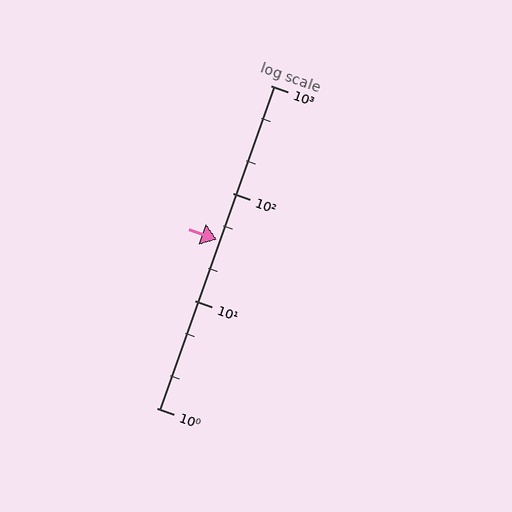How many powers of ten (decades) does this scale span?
The scale spans 3 decades, from 1 to 1000.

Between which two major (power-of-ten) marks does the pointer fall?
The pointer is between 10 and 100.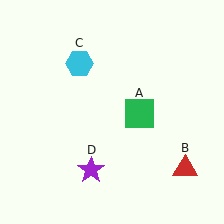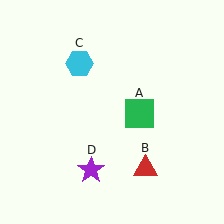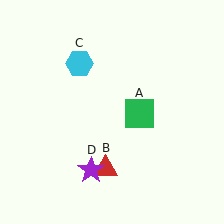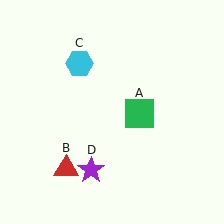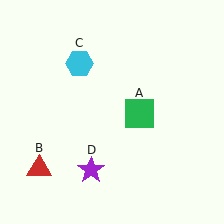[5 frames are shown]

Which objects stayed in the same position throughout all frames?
Green square (object A) and cyan hexagon (object C) and purple star (object D) remained stationary.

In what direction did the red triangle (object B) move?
The red triangle (object B) moved left.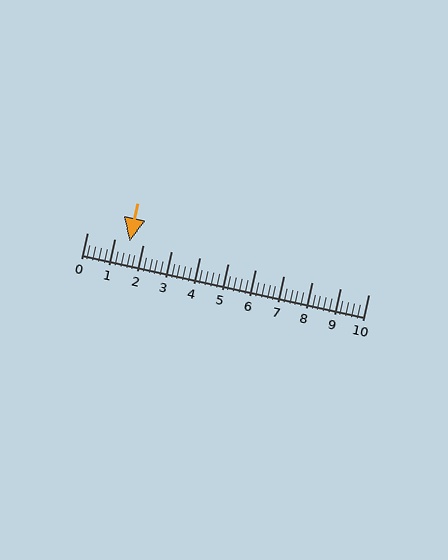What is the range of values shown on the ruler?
The ruler shows values from 0 to 10.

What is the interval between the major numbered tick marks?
The major tick marks are spaced 1 units apart.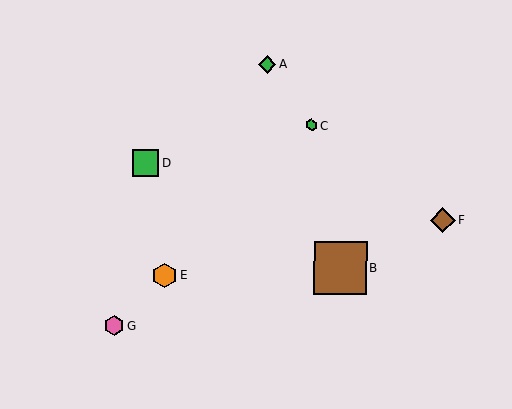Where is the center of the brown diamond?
The center of the brown diamond is at (443, 220).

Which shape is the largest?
The brown square (labeled B) is the largest.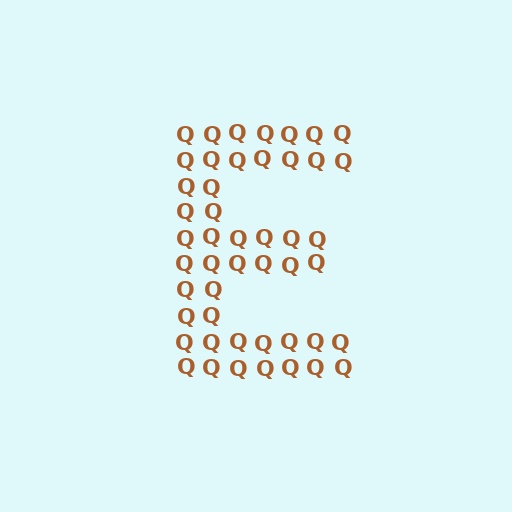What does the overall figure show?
The overall figure shows the letter E.